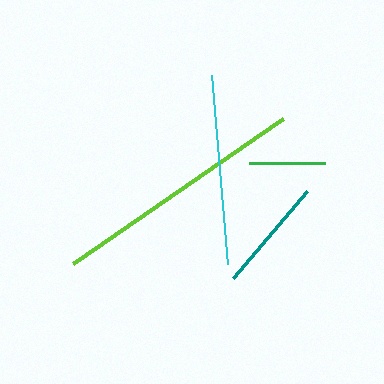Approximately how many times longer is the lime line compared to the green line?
The lime line is approximately 3.4 times the length of the green line.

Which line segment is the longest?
The lime line is the longest at approximately 255 pixels.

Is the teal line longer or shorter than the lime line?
The lime line is longer than the teal line.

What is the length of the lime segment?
The lime segment is approximately 255 pixels long.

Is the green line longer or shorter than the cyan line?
The cyan line is longer than the green line.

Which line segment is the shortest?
The green line is the shortest at approximately 76 pixels.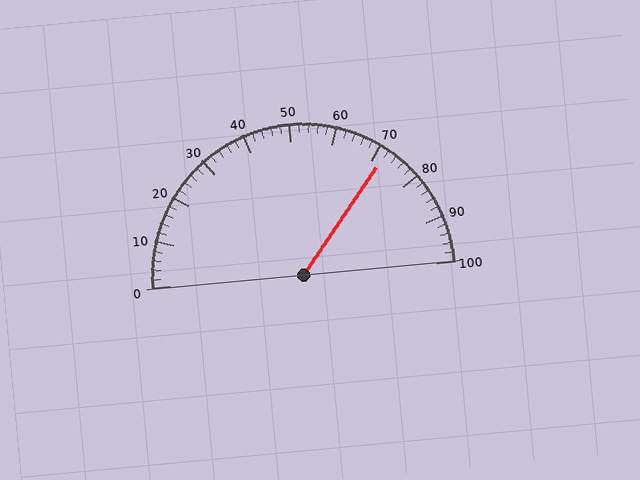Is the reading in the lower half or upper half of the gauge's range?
The reading is in the upper half of the range (0 to 100).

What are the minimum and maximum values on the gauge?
The gauge ranges from 0 to 100.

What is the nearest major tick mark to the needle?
The nearest major tick mark is 70.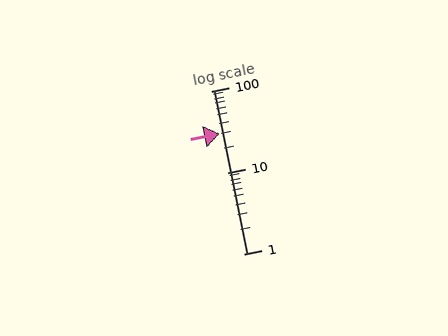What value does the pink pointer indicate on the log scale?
The pointer indicates approximately 30.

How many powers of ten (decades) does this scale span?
The scale spans 2 decades, from 1 to 100.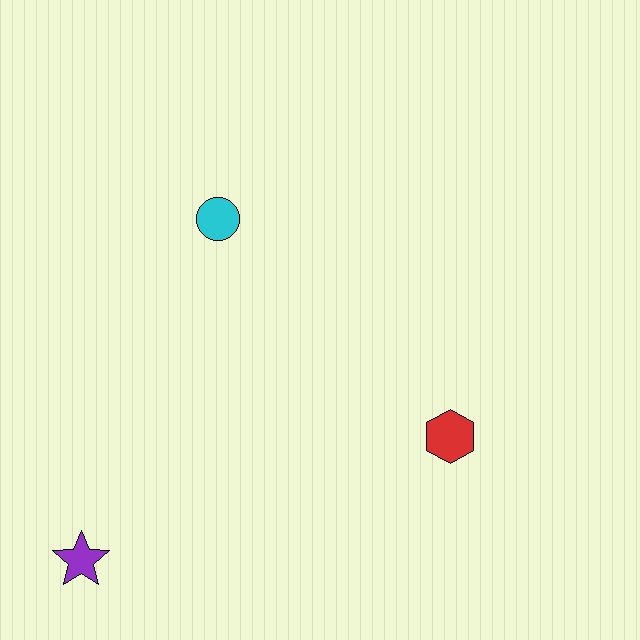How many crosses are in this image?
There are no crosses.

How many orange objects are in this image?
There are no orange objects.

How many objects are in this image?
There are 3 objects.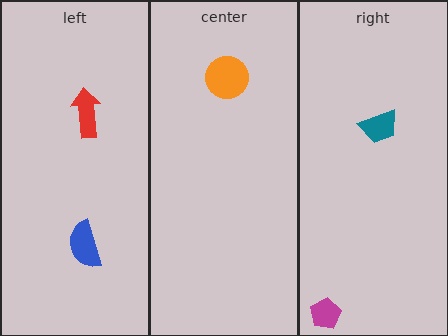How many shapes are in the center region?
1.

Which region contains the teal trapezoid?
The right region.